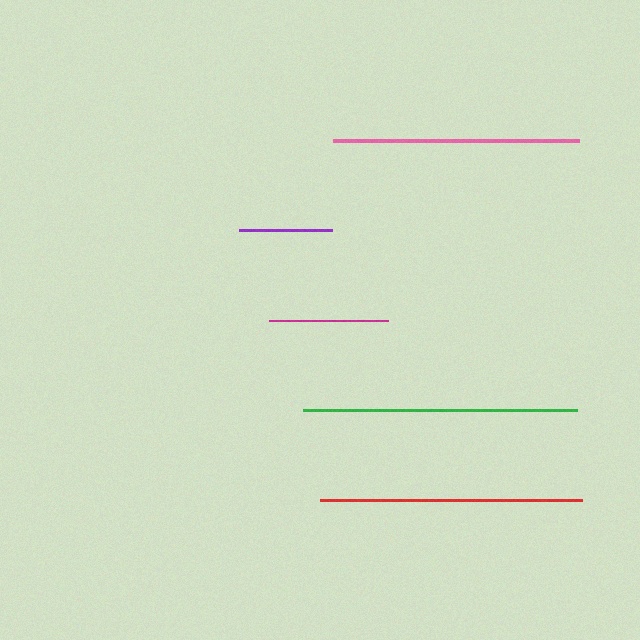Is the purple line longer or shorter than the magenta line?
The magenta line is longer than the purple line.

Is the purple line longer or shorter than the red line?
The red line is longer than the purple line.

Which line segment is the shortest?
The purple line is the shortest at approximately 93 pixels.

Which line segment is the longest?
The green line is the longest at approximately 274 pixels.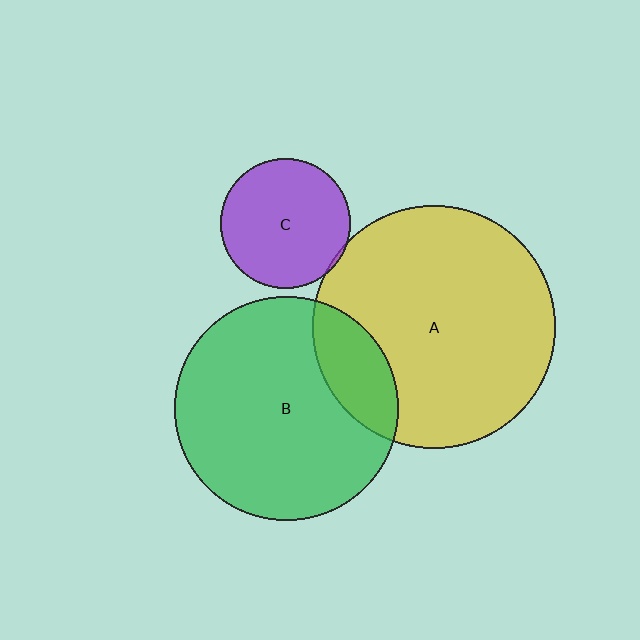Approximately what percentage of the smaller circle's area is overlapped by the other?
Approximately 5%.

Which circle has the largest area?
Circle A (yellow).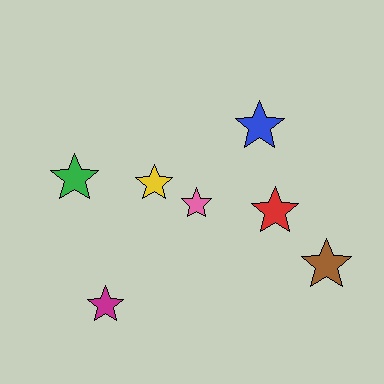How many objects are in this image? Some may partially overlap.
There are 7 objects.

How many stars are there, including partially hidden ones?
There are 7 stars.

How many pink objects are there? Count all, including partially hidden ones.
There is 1 pink object.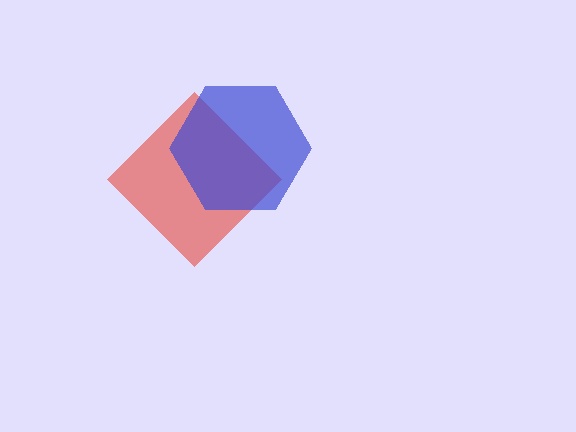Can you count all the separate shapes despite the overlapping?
Yes, there are 2 separate shapes.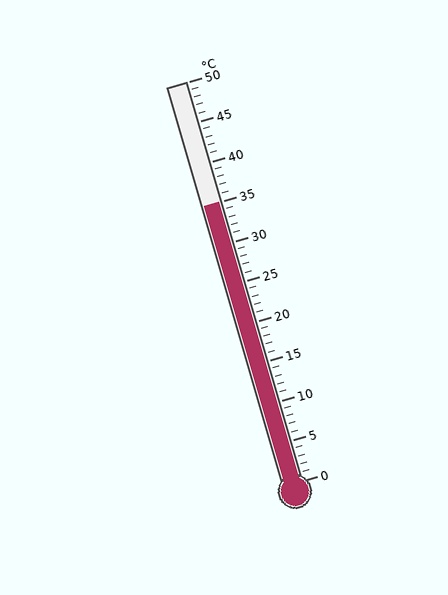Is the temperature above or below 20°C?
The temperature is above 20°C.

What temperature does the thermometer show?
The thermometer shows approximately 35°C.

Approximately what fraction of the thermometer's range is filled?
The thermometer is filled to approximately 70% of its range.